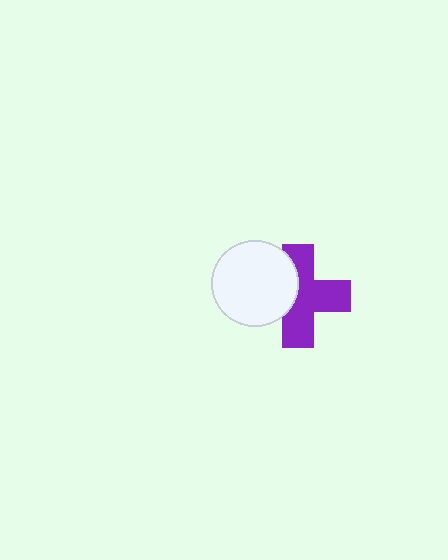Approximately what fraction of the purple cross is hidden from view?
Roughly 35% of the purple cross is hidden behind the white circle.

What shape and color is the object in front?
The object in front is a white circle.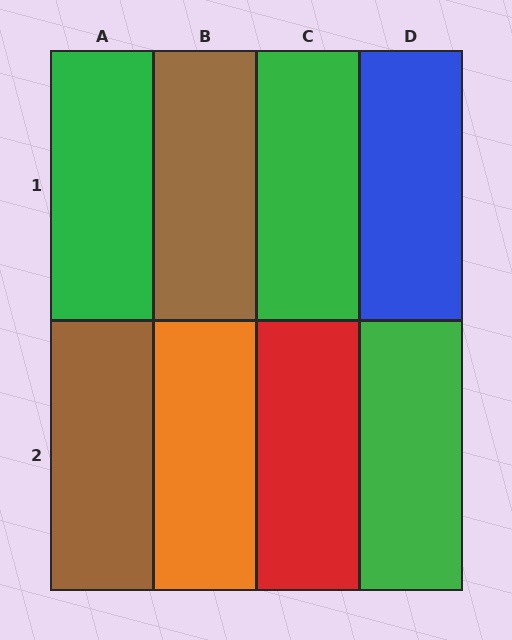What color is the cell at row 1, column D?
Blue.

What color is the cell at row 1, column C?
Green.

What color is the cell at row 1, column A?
Green.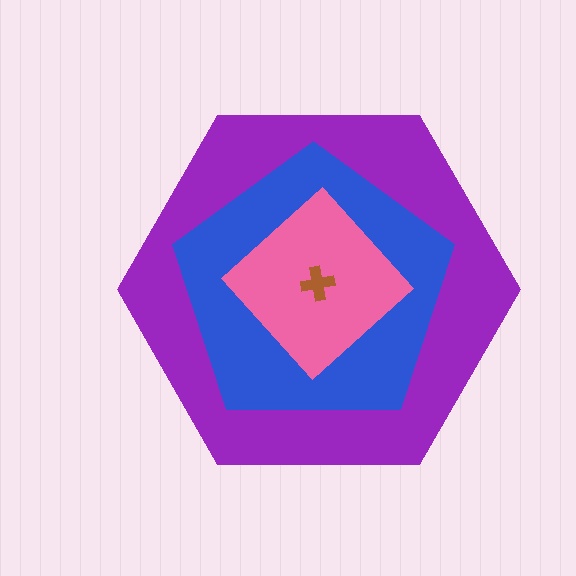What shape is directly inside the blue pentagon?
The pink diamond.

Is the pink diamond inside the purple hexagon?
Yes.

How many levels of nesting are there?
4.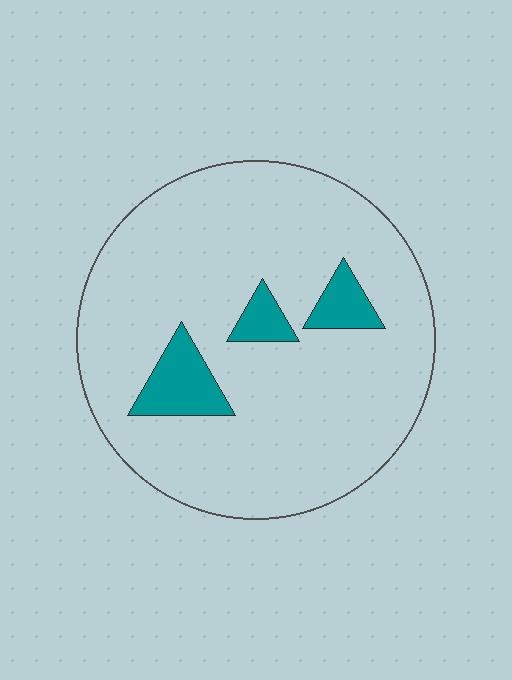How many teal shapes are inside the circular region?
3.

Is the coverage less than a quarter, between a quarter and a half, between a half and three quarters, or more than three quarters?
Less than a quarter.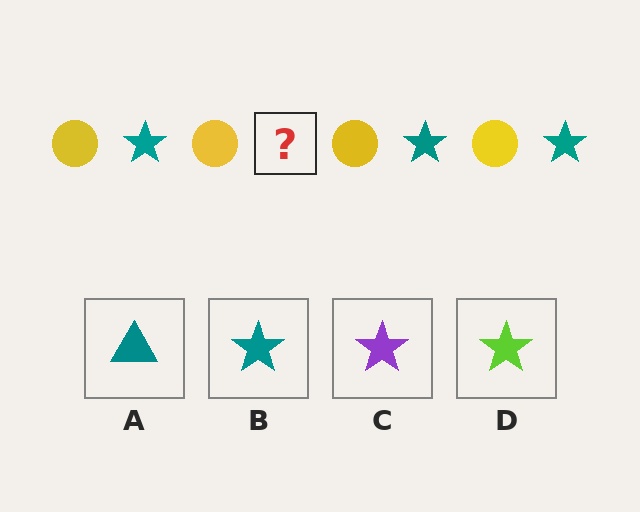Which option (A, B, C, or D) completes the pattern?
B.